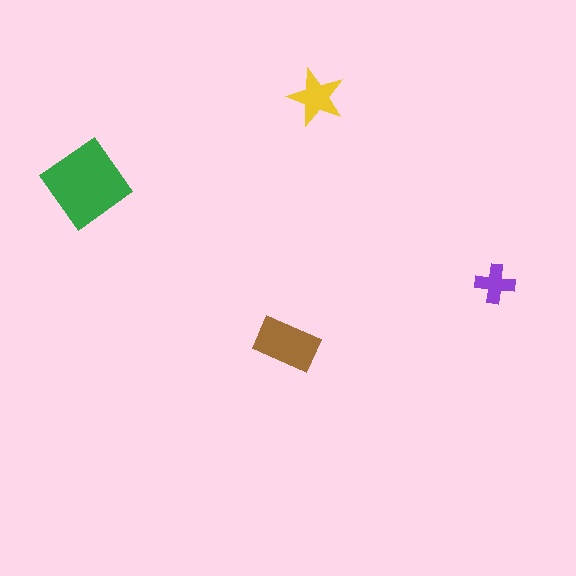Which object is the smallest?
The purple cross.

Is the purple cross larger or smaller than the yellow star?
Smaller.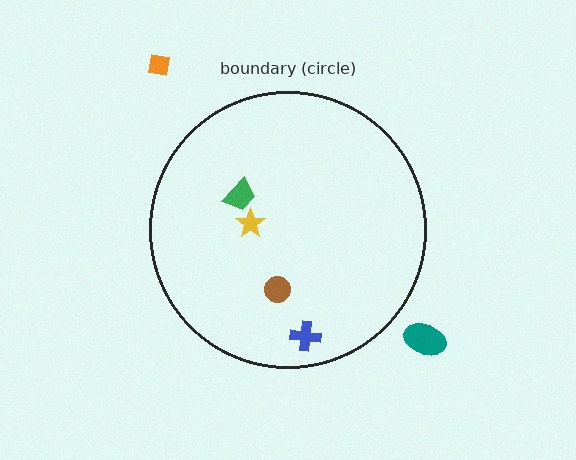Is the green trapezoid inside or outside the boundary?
Inside.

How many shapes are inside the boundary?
4 inside, 2 outside.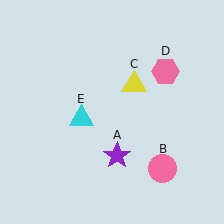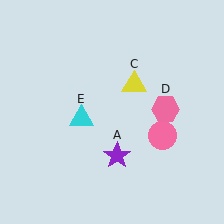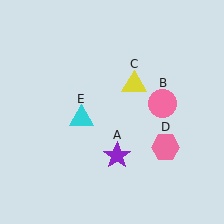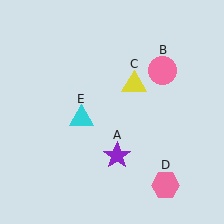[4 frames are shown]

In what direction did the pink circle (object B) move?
The pink circle (object B) moved up.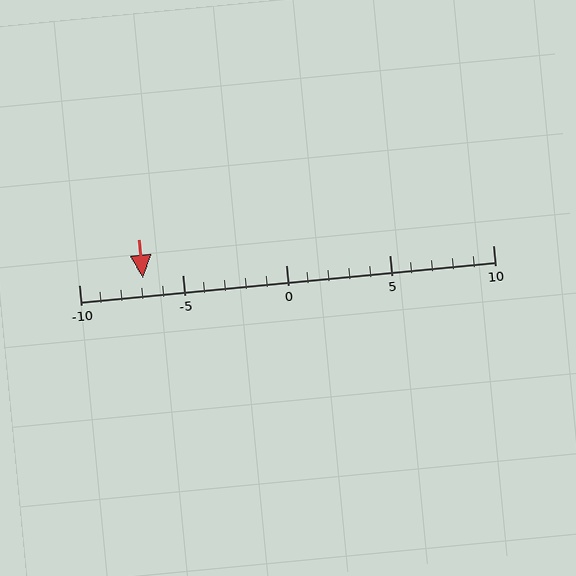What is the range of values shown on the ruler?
The ruler shows values from -10 to 10.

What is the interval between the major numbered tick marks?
The major tick marks are spaced 5 units apart.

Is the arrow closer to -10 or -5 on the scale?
The arrow is closer to -5.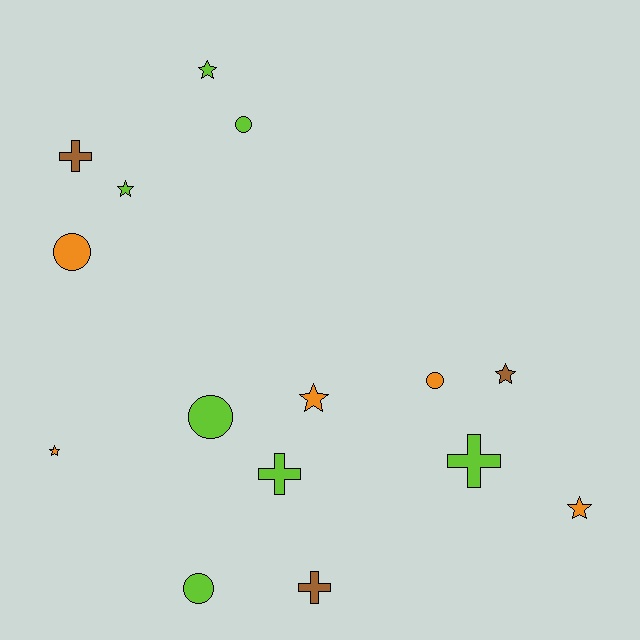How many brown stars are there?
There is 1 brown star.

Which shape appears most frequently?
Star, with 6 objects.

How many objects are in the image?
There are 15 objects.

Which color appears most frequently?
Lime, with 7 objects.